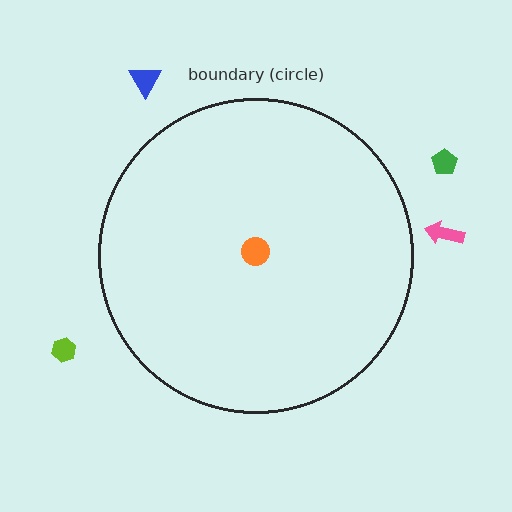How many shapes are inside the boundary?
1 inside, 4 outside.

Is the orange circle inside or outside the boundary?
Inside.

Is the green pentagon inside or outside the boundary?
Outside.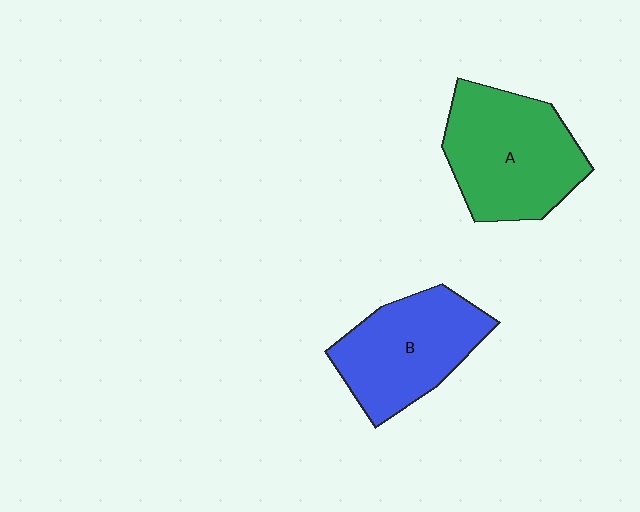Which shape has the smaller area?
Shape B (blue).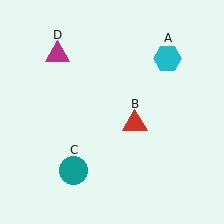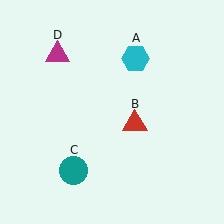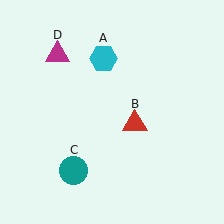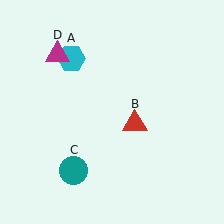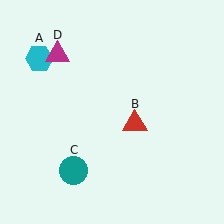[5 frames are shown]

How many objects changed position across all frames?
1 object changed position: cyan hexagon (object A).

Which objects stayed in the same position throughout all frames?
Red triangle (object B) and teal circle (object C) and magenta triangle (object D) remained stationary.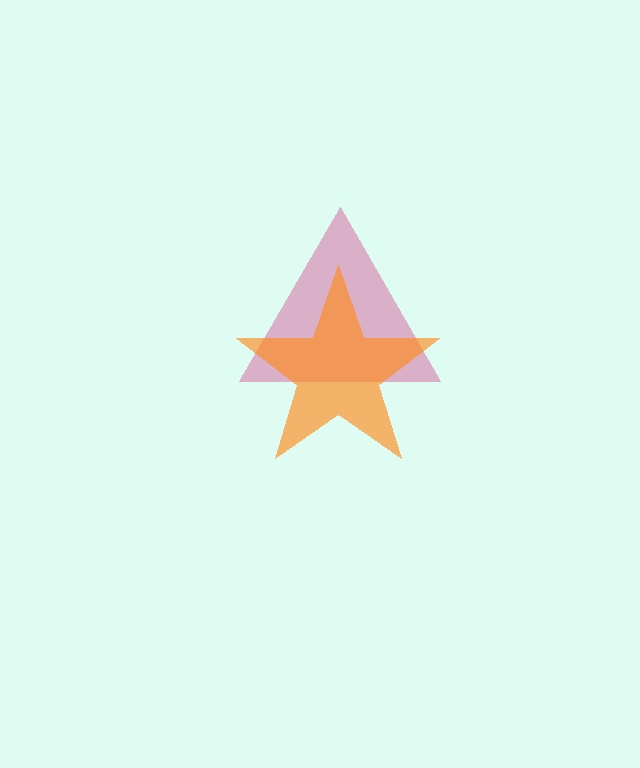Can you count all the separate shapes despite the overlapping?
Yes, there are 2 separate shapes.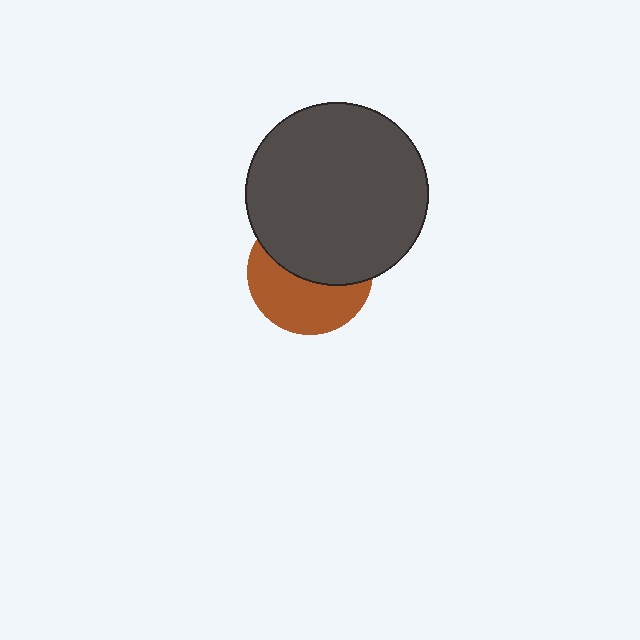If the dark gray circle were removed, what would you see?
You would see the complete brown circle.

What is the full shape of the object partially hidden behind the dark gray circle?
The partially hidden object is a brown circle.